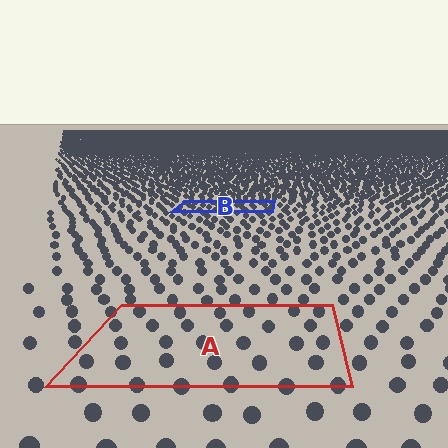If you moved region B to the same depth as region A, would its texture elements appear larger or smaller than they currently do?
They would appear larger. At a closer depth, the same texture elements are projected at a bigger on-screen size.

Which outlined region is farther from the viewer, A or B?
Region B is farther from the viewer — the texture elements inside it appear smaller and more densely packed.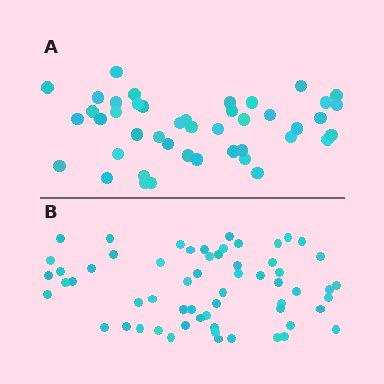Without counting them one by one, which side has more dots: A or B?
Region B (the bottom region) has more dots.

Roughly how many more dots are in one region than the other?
Region B has approximately 15 more dots than region A.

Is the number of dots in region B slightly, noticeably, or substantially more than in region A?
Region B has noticeably more, but not dramatically so. The ratio is roughly 1.4 to 1.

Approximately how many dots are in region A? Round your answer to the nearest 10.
About 40 dots. (The exact count is 44, which rounds to 40.)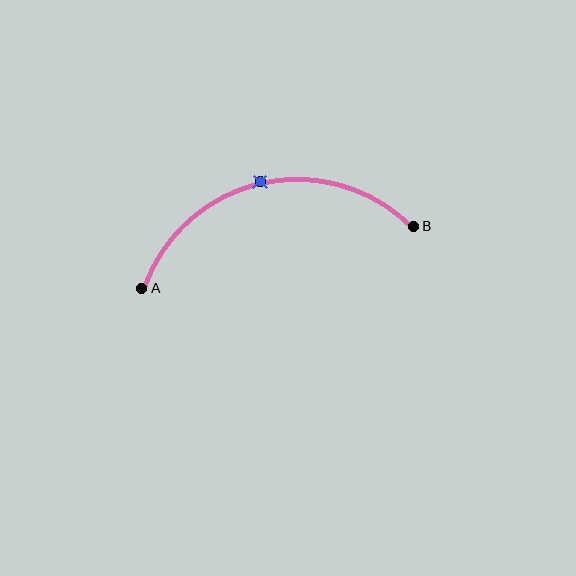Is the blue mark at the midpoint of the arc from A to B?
Yes. The blue mark lies on the arc at equal arc-length from both A and B — it is the arc midpoint.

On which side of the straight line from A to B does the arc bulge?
The arc bulges above the straight line connecting A and B.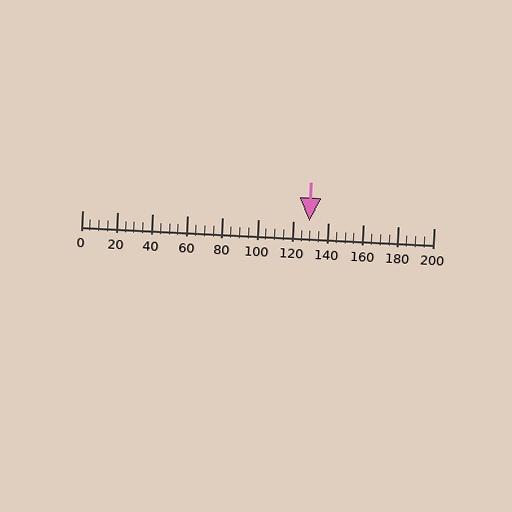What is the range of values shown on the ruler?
The ruler shows values from 0 to 200.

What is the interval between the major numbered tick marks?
The major tick marks are spaced 20 units apart.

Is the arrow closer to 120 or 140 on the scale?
The arrow is closer to 120.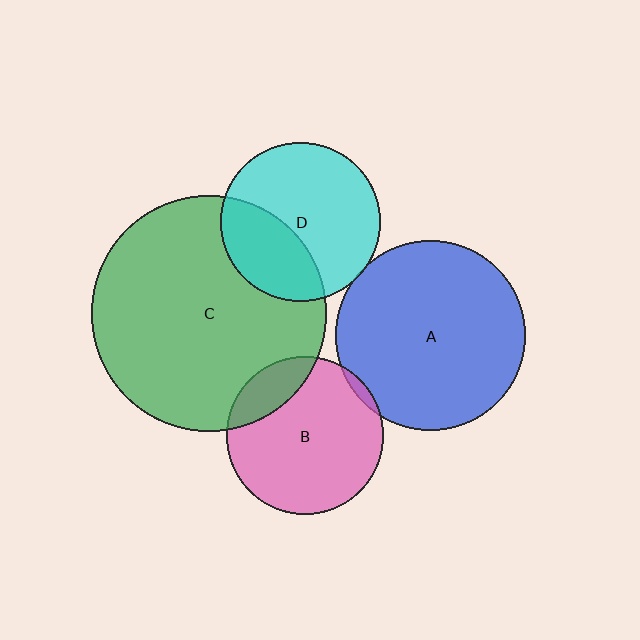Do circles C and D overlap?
Yes.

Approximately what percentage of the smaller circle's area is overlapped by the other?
Approximately 35%.